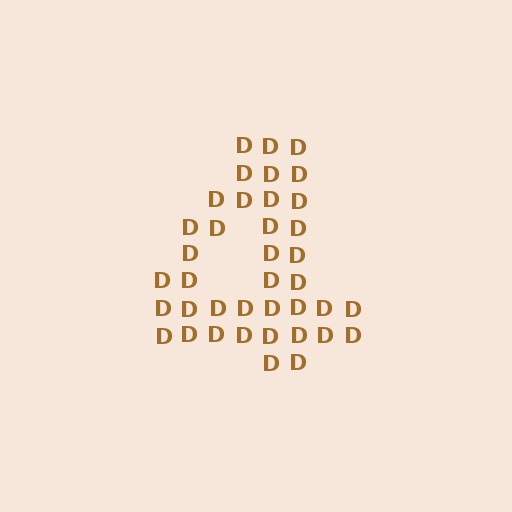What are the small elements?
The small elements are letter D's.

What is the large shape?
The large shape is the digit 4.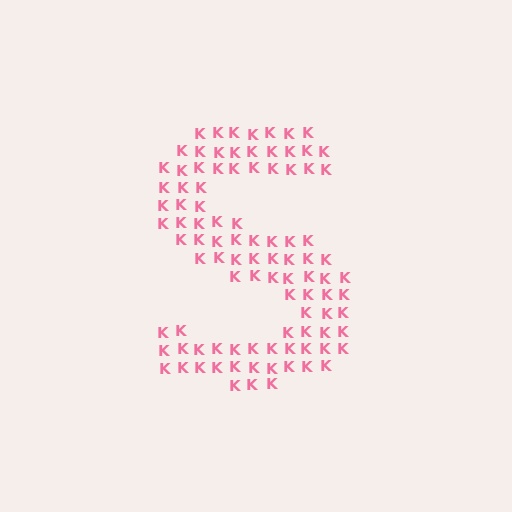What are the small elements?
The small elements are letter K's.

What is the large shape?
The large shape is the letter S.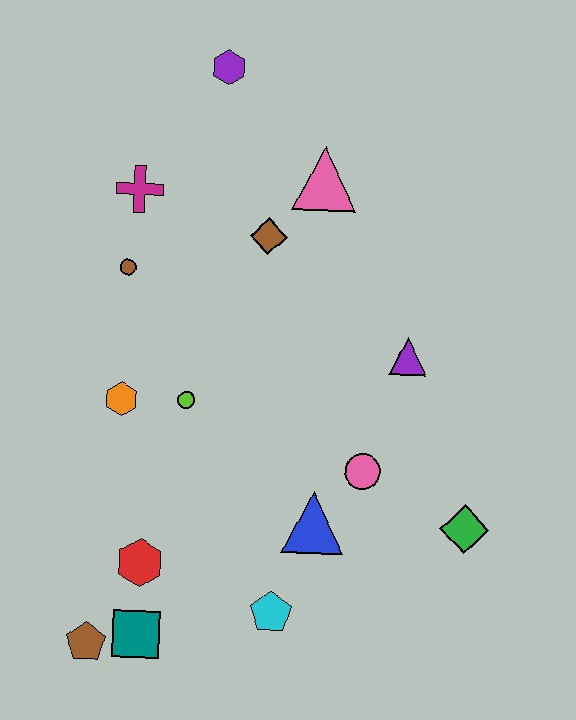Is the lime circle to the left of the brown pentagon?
No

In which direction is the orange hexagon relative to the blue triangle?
The orange hexagon is to the left of the blue triangle.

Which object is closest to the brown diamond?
The pink triangle is closest to the brown diamond.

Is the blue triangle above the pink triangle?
No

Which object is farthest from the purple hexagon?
The brown pentagon is farthest from the purple hexagon.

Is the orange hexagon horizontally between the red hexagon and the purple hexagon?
No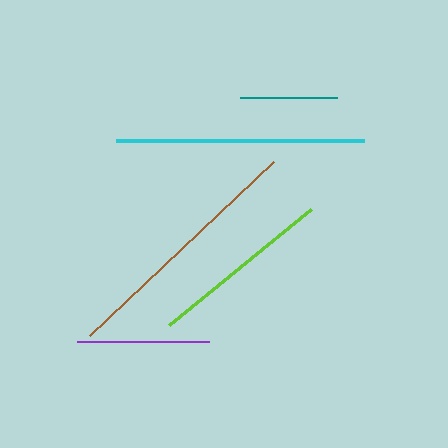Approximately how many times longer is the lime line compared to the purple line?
The lime line is approximately 1.4 times the length of the purple line.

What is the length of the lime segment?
The lime segment is approximately 184 pixels long.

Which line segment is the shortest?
The teal line is the shortest at approximately 97 pixels.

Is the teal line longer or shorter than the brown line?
The brown line is longer than the teal line.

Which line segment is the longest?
The brown line is the longest at approximately 253 pixels.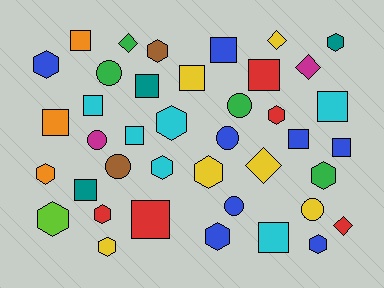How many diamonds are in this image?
There are 5 diamonds.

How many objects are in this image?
There are 40 objects.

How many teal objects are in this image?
There are 3 teal objects.